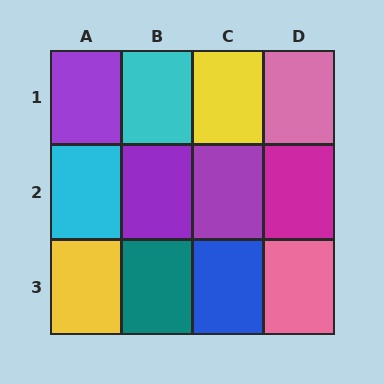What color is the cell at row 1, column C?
Yellow.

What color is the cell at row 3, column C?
Blue.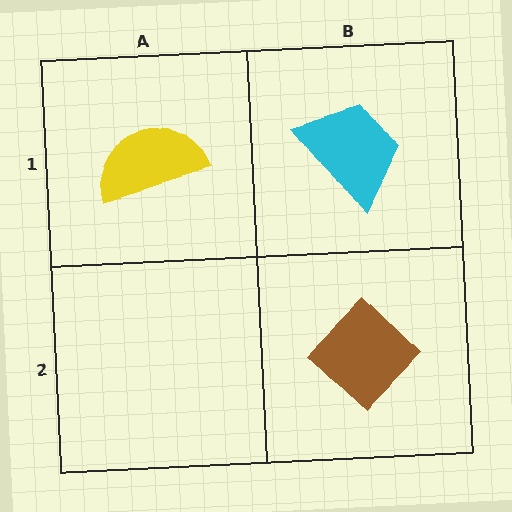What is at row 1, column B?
A cyan trapezoid.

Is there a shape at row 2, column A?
No, that cell is empty.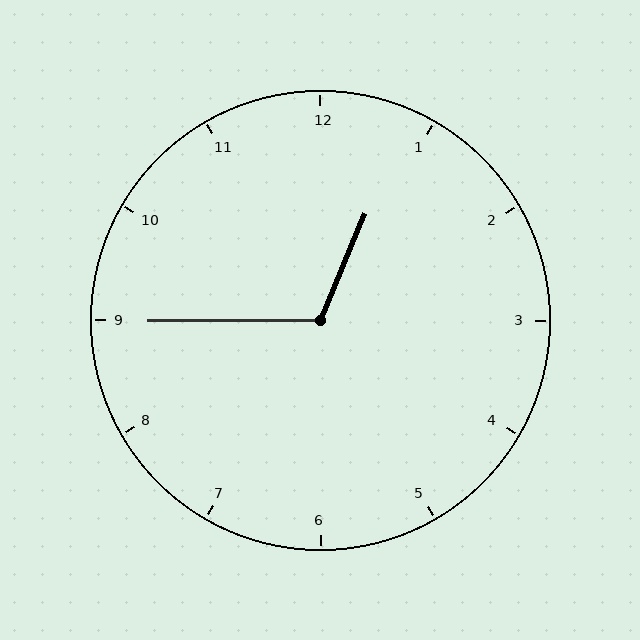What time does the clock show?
12:45.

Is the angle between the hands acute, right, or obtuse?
It is obtuse.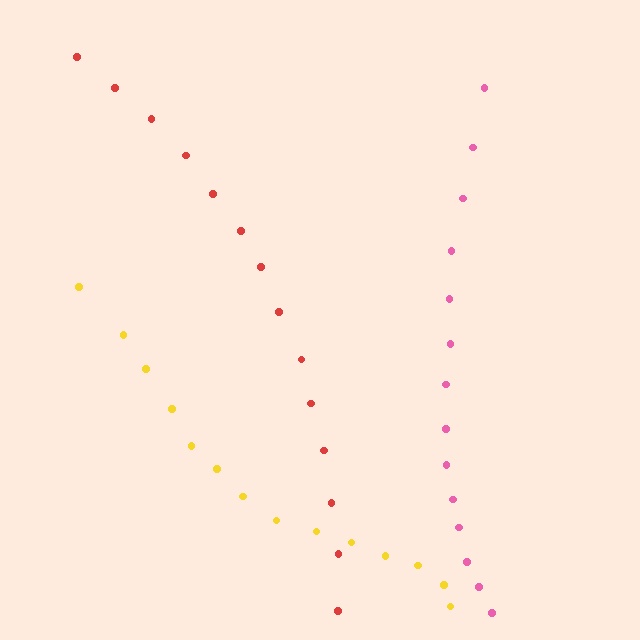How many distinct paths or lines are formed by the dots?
There are 3 distinct paths.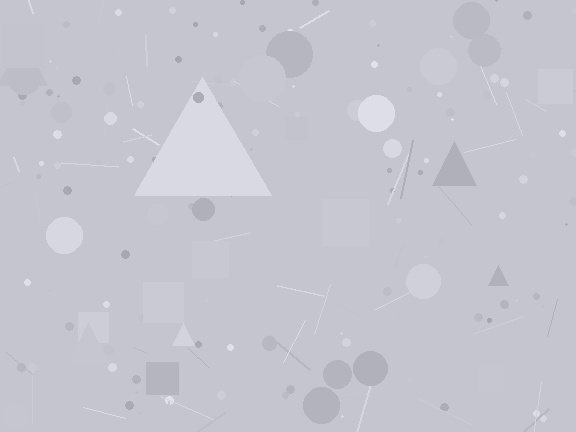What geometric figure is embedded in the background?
A triangle is embedded in the background.